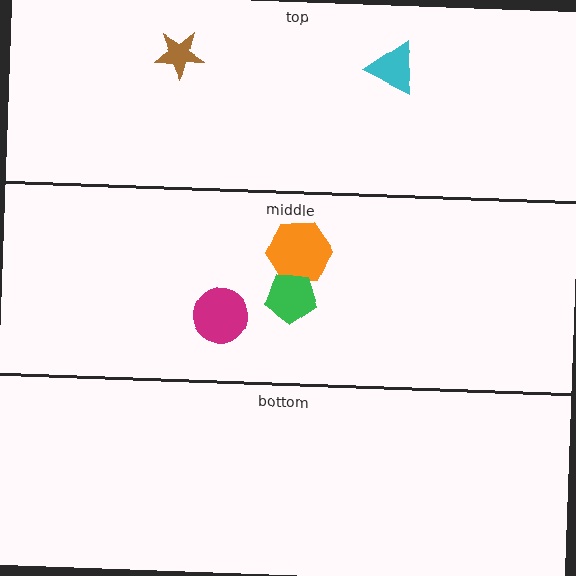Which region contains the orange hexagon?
The middle region.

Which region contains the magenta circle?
The middle region.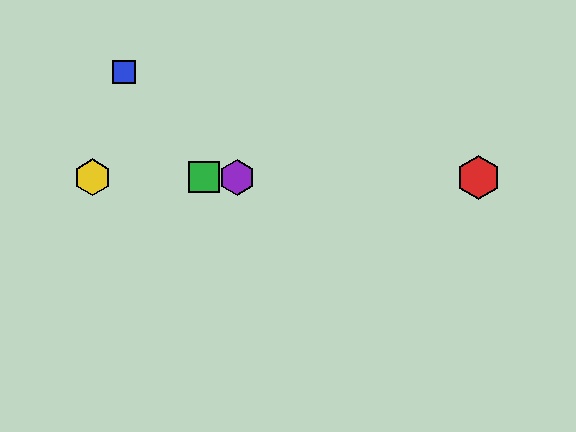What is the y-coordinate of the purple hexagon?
The purple hexagon is at y≈177.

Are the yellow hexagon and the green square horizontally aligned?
Yes, both are at y≈177.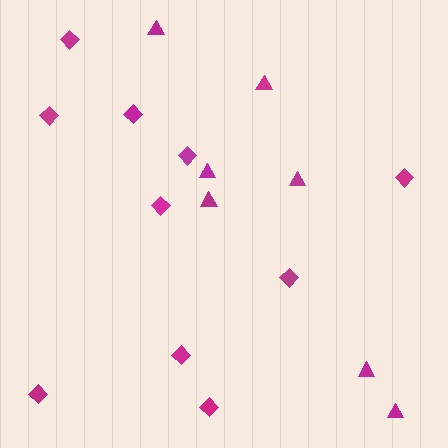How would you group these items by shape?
There are 2 groups: one group of diamonds (10) and one group of triangles (7).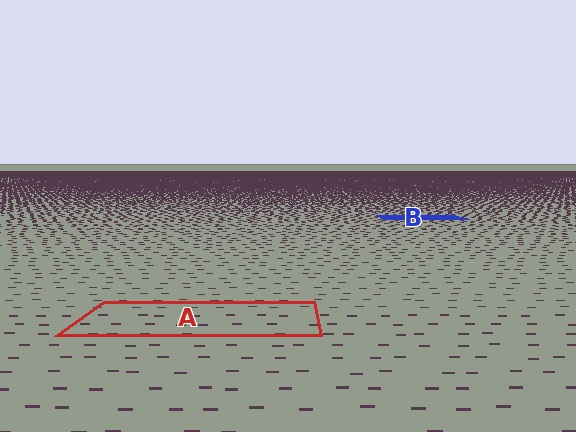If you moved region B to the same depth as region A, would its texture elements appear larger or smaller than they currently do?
They would appear larger. At a closer depth, the same texture elements are projected at a bigger on-screen size.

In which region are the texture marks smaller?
The texture marks are smaller in region B, because it is farther away.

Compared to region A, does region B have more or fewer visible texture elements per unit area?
Region B has more texture elements per unit area — they are packed more densely because it is farther away.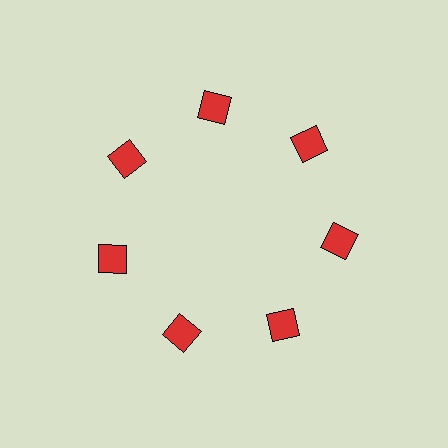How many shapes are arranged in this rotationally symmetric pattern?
There are 7 shapes, arranged in 7 groups of 1.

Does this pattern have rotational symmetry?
Yes, this pattern has 7-fold rotational symmetry. It looks the same after rotating 51 degrees around the center.